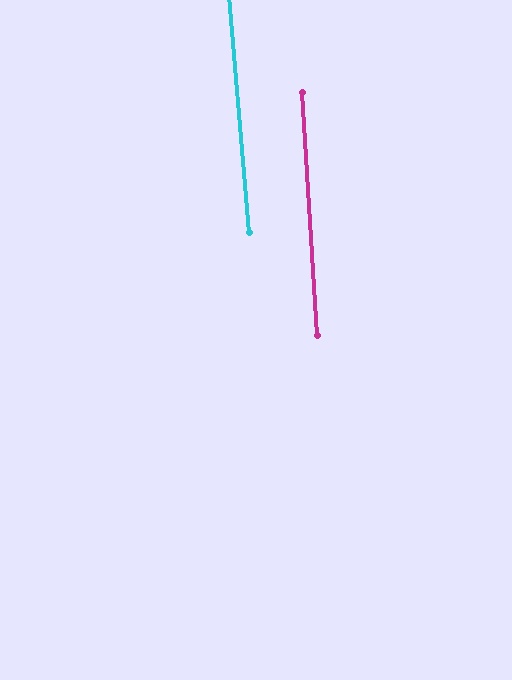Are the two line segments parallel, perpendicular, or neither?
Parallel — their directions differ by only 1.2°.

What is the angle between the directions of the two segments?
Approximately 1 degree.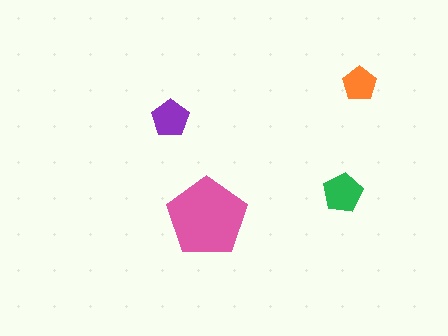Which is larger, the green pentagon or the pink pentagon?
The pink one.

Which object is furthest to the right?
The orange pentagon is rightmost.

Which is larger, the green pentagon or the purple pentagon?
The green one.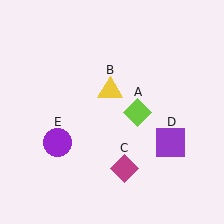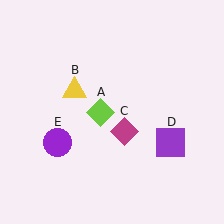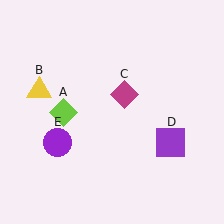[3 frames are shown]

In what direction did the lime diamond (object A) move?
The lime diamond (object A) moved left.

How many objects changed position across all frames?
3 objects changed position: lime diamond (object A), yellow triangle (object B), magenta diamond (object C).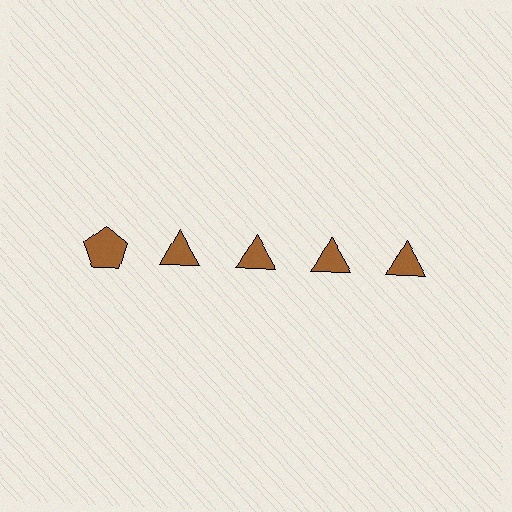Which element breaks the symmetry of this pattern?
The brown pentagon in the top row, leftmost column breaks the symmetry. All other shapes are brown triangles.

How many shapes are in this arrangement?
There are 5 shapes arranged in a grid pattern.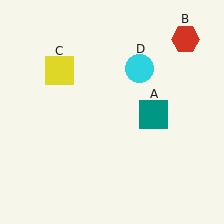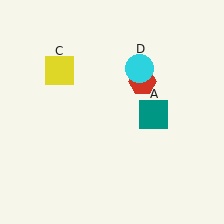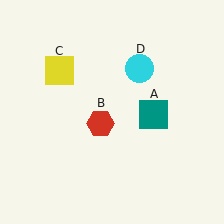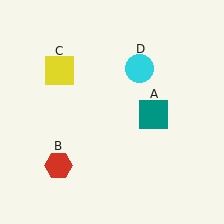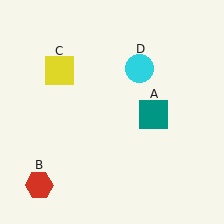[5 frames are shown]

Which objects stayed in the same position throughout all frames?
Teal square (object A) and yellow square (object C) and cyan circle (object D) remained stationary.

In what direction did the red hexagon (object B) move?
The red hexagon (object B) moved down and to the left.